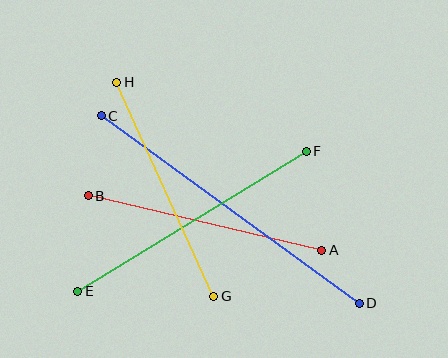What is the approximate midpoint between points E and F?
The midpoint is at approximately (192, 221) pixels.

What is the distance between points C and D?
The distance is approximately 319 pixels.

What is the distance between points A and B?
The distance is approximately 240 pixels.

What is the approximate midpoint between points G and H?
The midpoint is at approximately (165, 189) pixels.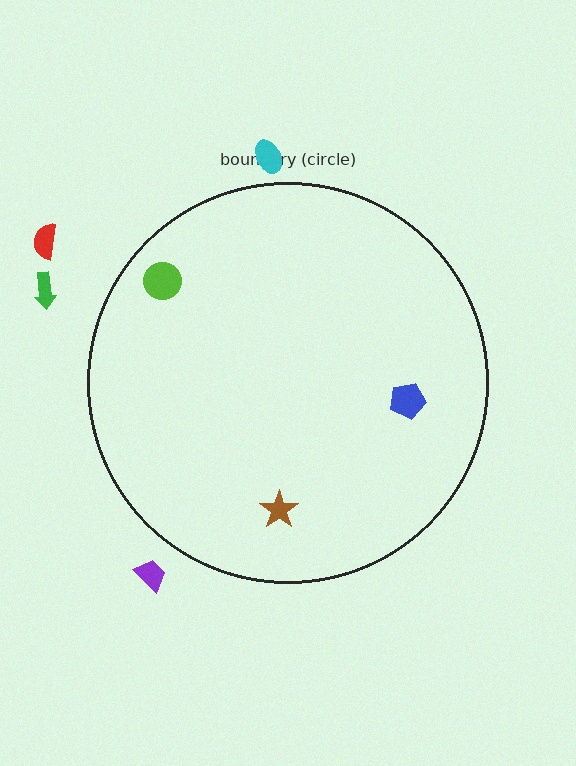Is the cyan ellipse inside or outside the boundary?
Outside.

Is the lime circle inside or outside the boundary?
Inside.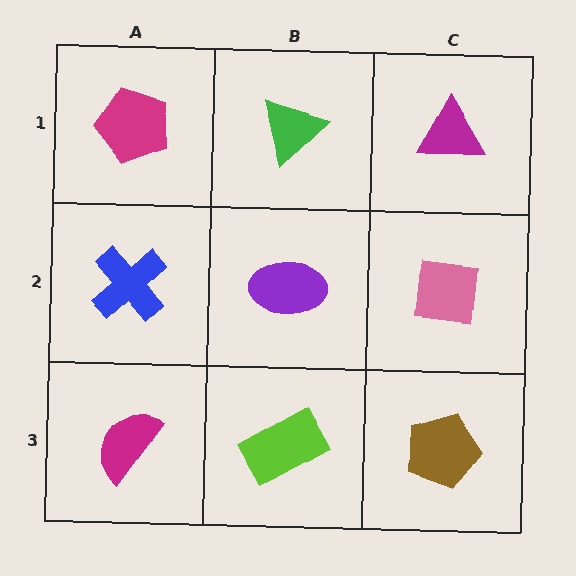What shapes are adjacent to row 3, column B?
A purple ellipse (row 2, column B), a magenta semicircle (row 3, column A), a brown pentagon (row 3, column C).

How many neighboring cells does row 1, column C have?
2.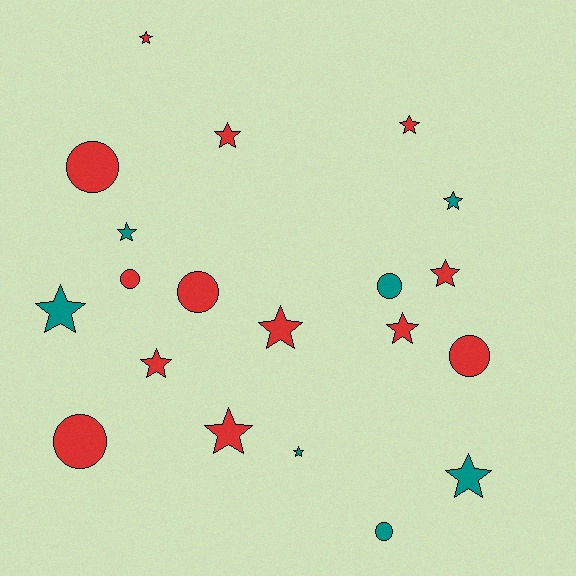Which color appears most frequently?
Red, with 13 objects.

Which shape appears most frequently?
Star, with 13 objects.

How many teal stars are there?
There are 5 teal stars.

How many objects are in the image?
There are 20 objects.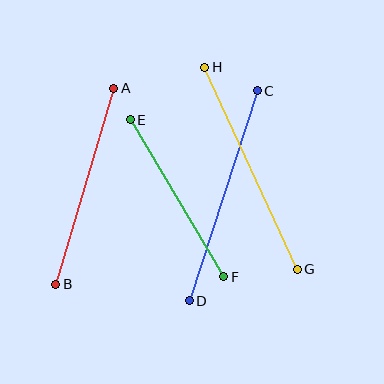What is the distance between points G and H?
The distance is approximately 222 pixels.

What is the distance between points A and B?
The distance is approximately 204 pixels.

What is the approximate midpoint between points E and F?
The midpoint is at approximately (177, 198) pixels.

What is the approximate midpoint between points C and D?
The midpoint is at approximately (223, 196) pixels.